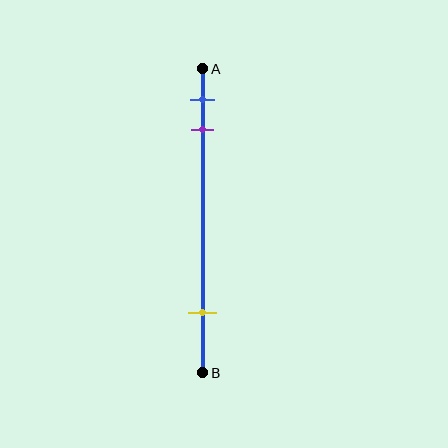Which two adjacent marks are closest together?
The blue and purple marks are the closest adjacent pair.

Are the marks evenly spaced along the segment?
No, the marks are not evenly spaced.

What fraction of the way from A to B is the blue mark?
The blue mark is approximately 10% (0.1) of the way from A to B.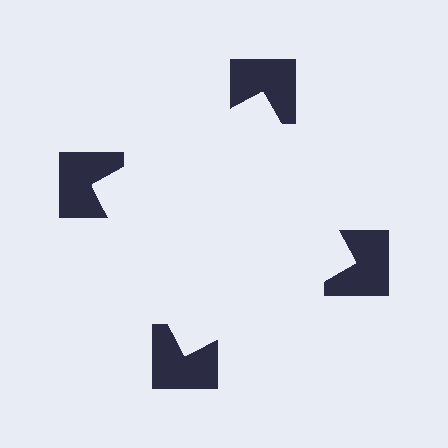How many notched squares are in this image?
There are 4 — one at each vertex of the illusory square.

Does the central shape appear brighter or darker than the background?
It typically appears slightly brighter than the background, even though no actual brightness change is drawn.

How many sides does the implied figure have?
4 sides.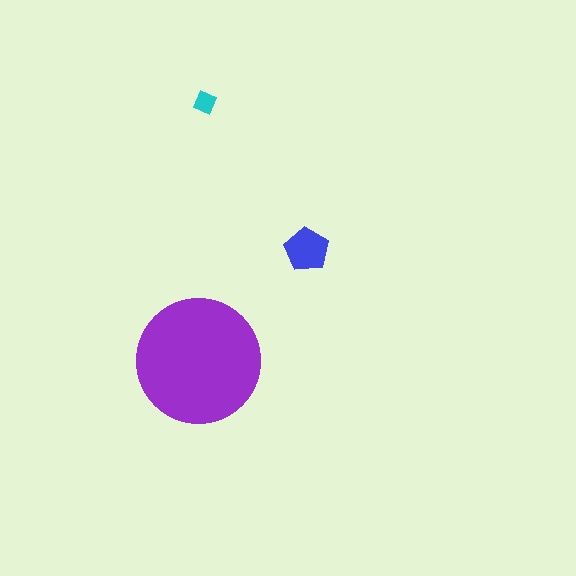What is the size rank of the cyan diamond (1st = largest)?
3rd.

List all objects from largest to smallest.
The purple circle, the blue pentagon, the cyan diamond.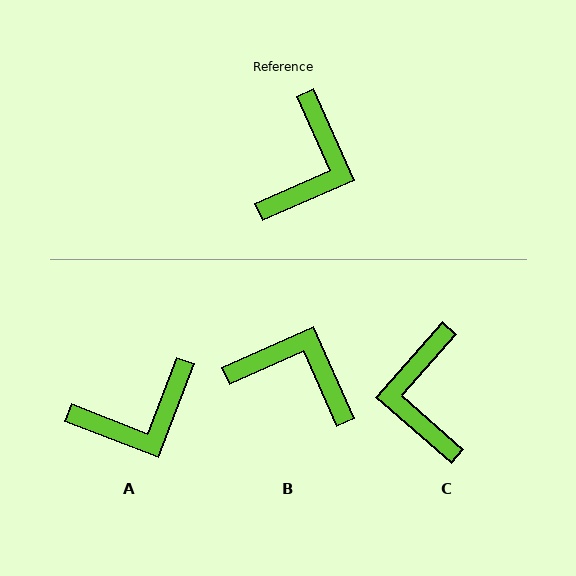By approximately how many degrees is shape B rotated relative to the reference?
Approximately 90 degrees counter-clockwise.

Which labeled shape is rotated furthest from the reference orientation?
C, about 155 degrees away.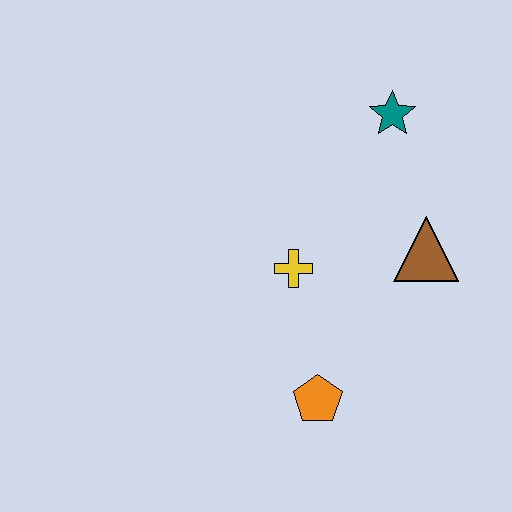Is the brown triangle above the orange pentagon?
Yes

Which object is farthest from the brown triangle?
The orange pentagon is farthest from the brown triangle.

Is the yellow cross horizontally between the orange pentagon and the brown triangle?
No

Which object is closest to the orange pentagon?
The yellow cross is closest to the orange pentagon.